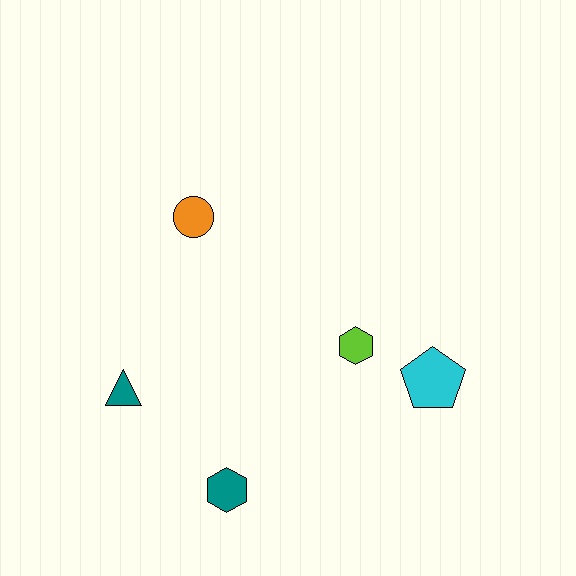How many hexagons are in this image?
There are 2 hexagons.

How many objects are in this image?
There are 5 objects.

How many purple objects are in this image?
There are no purple objects.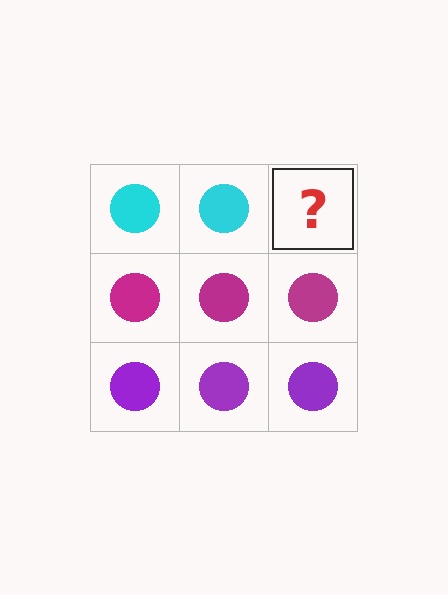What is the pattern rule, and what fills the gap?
The rule is that each row has a consistent color. The gap should be filled with a cyan circle.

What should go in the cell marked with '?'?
The missing cell should contain a cyan circle.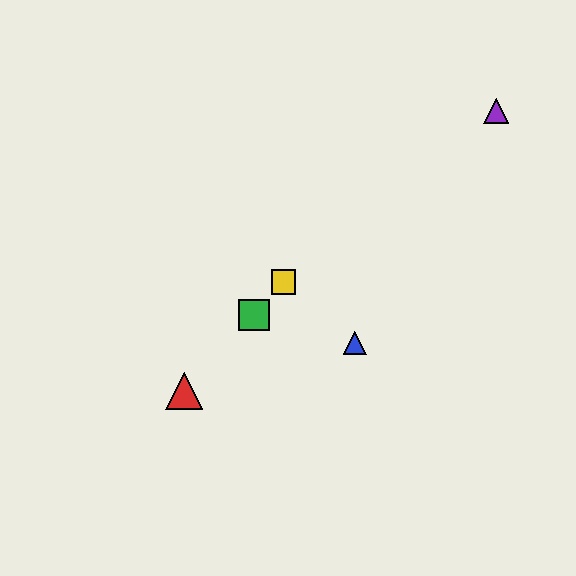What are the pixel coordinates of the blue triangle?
The blue triangle is at (355, 343).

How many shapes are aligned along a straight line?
3 shapes (the red triangle, the green square, the yellow square) are aligned along a straight line.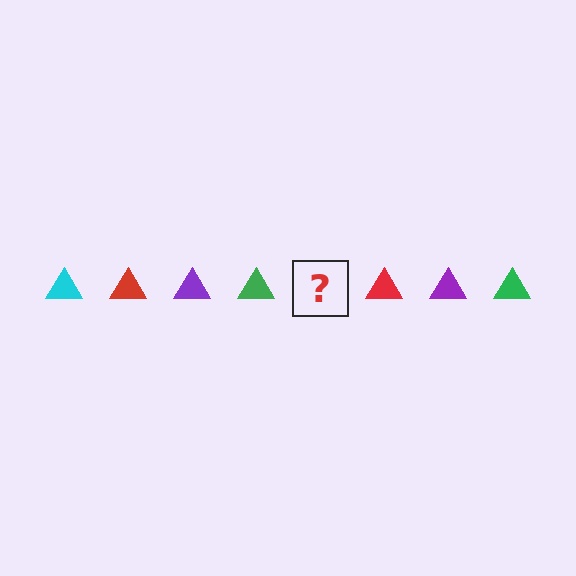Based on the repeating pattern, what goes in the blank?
The blank should be a cyan triangle.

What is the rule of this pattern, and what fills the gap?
The rule is that the pattern cycles through cyan, red, purple, green triangles. The gap should be filled with a cyan triangle.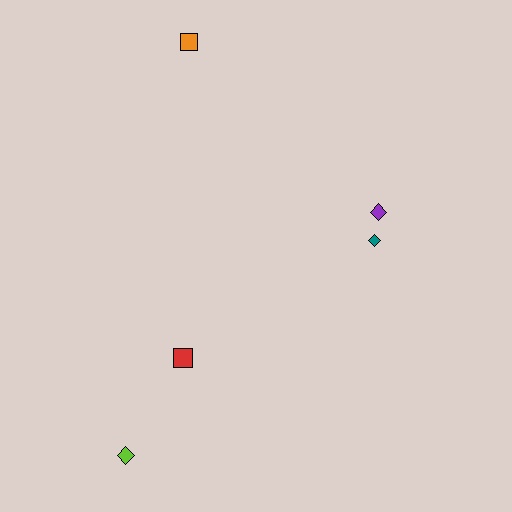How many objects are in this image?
There are 5 objects.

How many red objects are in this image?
There is 1 red object.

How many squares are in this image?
There are 2 squares.